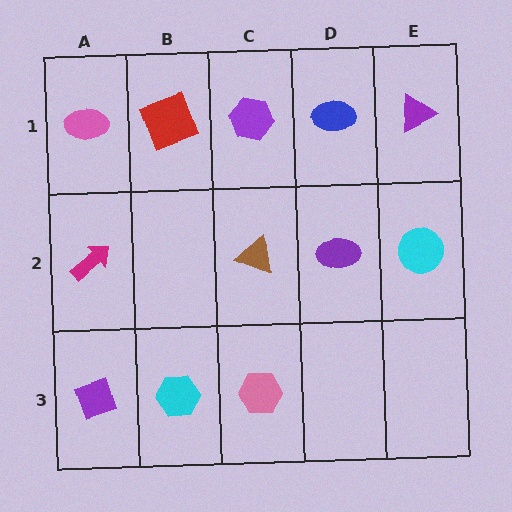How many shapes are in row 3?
3 shapes.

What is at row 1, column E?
A purple triangle.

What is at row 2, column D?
A purple ellipse.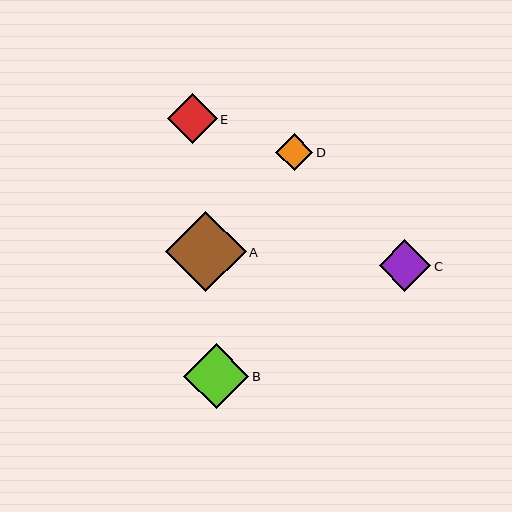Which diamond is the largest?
Diamond A is the largest with a size of approximately 81 pixels.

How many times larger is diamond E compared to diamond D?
Diamond E is approximately 1.4 times the size of diamond D.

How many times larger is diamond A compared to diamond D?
Diamond A is approximately 2.2 times the size of diamond D.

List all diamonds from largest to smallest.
From largest to smallest: A, B, C, E, D.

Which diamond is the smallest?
Diamond D is the smallest with a size of approximately 37 pixels.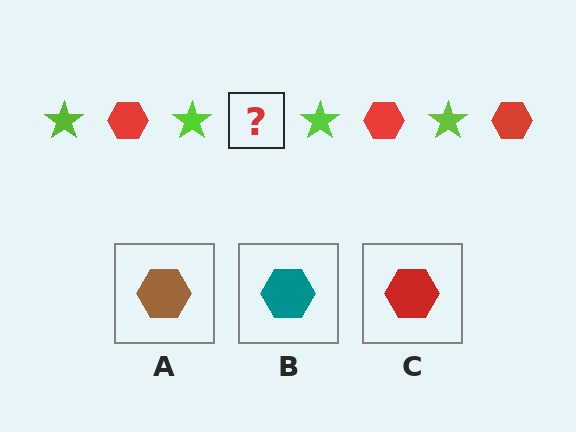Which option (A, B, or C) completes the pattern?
C.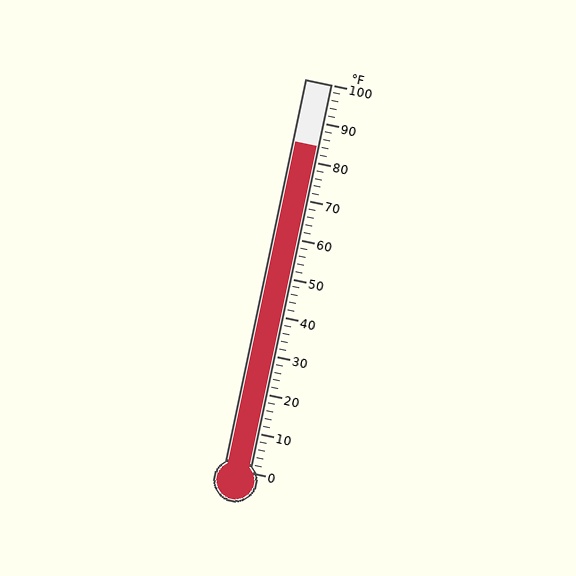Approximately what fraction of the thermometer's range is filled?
The thermometer is filled to approximately 85% of its range.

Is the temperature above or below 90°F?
The temperature is below 90°F.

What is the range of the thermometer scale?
The thermometer scale ranges from 0°F to 100°F.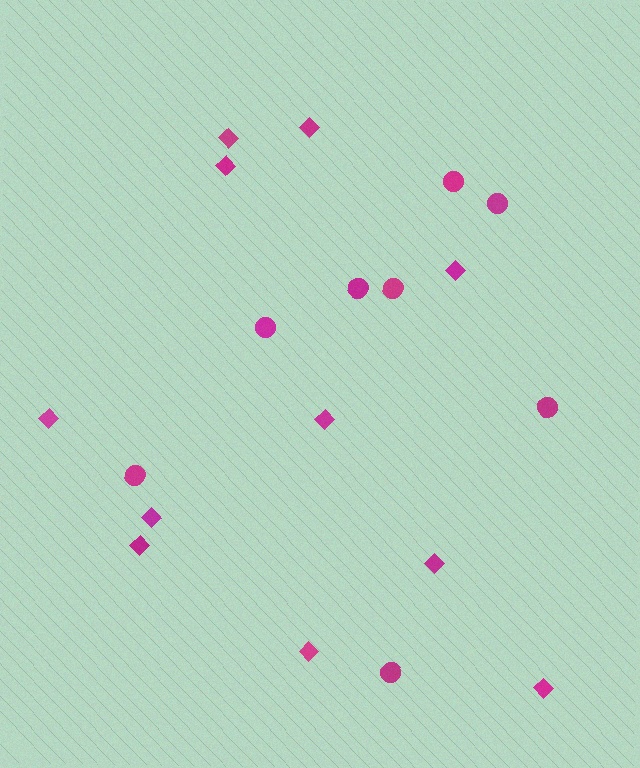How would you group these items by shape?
There are 2 groups: one group of diamonds (11) and one group of circles (8).